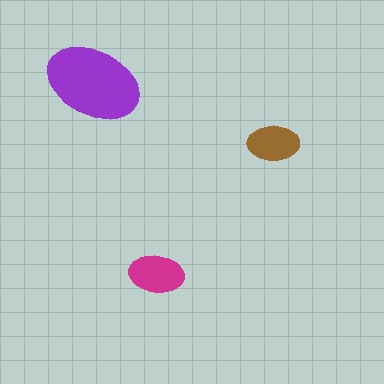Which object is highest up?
The purple ellipse is topmost.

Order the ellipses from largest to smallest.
the purple one, the magenta one, the brown one.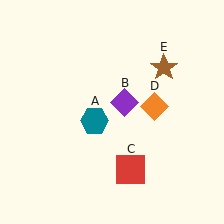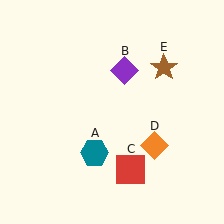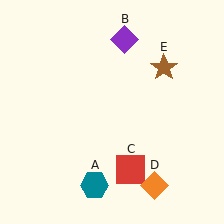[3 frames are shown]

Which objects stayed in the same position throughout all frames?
Red square (object C) and brown star (object E) remained stationary.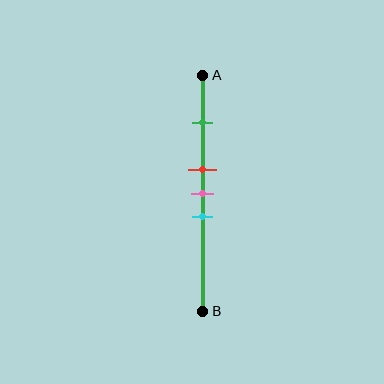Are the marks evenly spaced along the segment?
No, the marks are not evenly spaced.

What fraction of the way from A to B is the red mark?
The red mark is approximately 40% (0.4) of the way from A to B.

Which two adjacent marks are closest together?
The red and pink marks are the closest adjacent pair.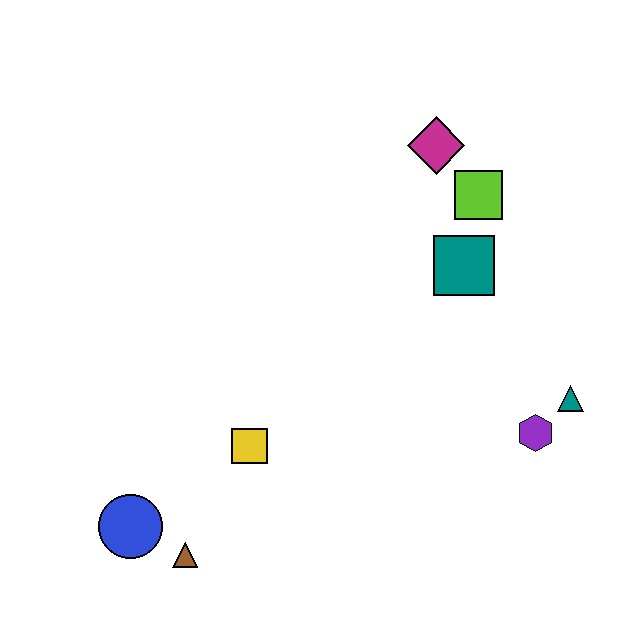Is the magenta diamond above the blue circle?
Yes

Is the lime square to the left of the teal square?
No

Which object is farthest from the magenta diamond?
The blue circle is farthest from the magenta diamond.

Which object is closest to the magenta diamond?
The lime square is closest to the magenta diamond.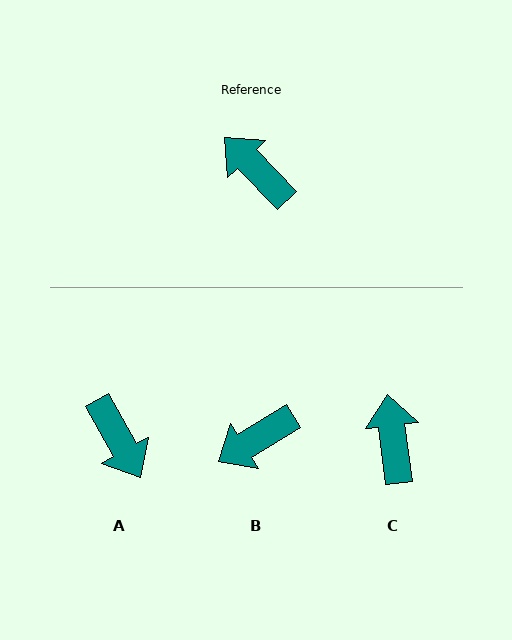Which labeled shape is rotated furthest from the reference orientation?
A, about 165 degrees away.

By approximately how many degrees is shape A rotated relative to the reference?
Approximately 165 degrees counter-clockwise.